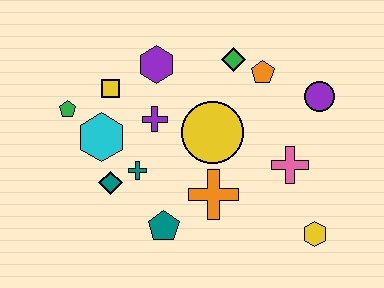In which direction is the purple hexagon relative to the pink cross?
The purple hexagon is to the left of the pink cross.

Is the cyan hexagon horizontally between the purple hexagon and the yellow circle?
No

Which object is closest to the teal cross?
The teal diamond is closest to the teal cross.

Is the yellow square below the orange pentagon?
Yes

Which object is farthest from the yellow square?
The yellow hexagon is farthest from the yellow square.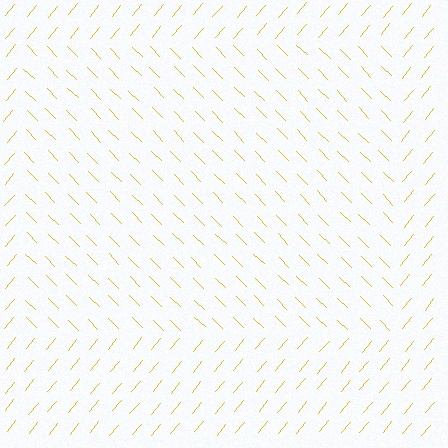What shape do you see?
I see a rectangle.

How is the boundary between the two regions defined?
The boundary is defined purely by a change in line orientation (approximately 85 degrees difference). All lines are the same color and thickness.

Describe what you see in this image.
The image is filled with small yellow line segments. A rectangle region in the image has lines oriented differently from the surrounding lines, creating a visible texture boundary.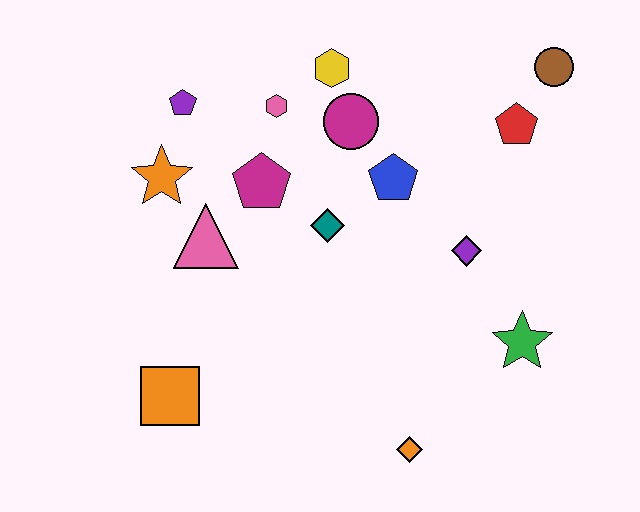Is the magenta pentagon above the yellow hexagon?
No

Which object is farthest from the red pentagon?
The orange square is farthest from the red pentagon.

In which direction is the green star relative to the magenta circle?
The green star is below the magenta circle.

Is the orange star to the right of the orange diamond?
No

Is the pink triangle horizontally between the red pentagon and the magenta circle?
No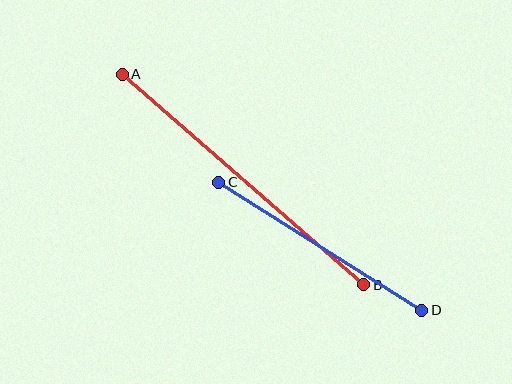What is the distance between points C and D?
The distance is approximately 240 pixels.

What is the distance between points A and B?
The distance is approximately 320 pixels.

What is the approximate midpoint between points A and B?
The midpoint is at approximately (243, 179) pixels.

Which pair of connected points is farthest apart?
Points A and B are farthest apart.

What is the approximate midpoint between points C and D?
The midpoint is at approximately (320, 246) pixels.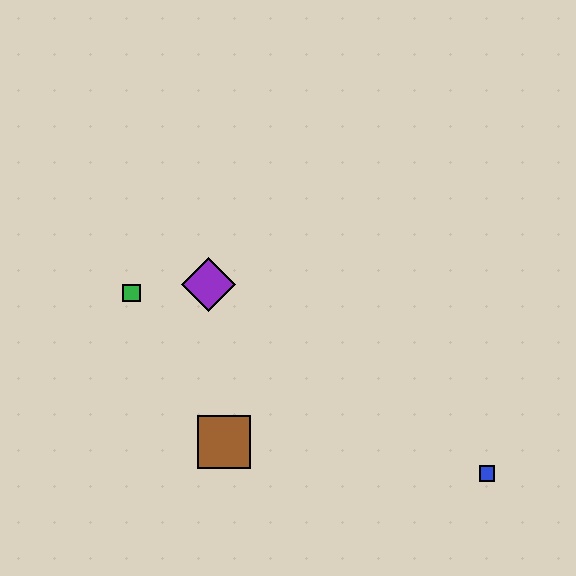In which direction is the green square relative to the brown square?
The green square is above the brown square.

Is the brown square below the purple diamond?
Yes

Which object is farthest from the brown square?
The blue square is farthest from the brown square.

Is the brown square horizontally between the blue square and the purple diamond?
Yes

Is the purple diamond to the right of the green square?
Yes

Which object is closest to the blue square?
The brown square is closest to the blue square.